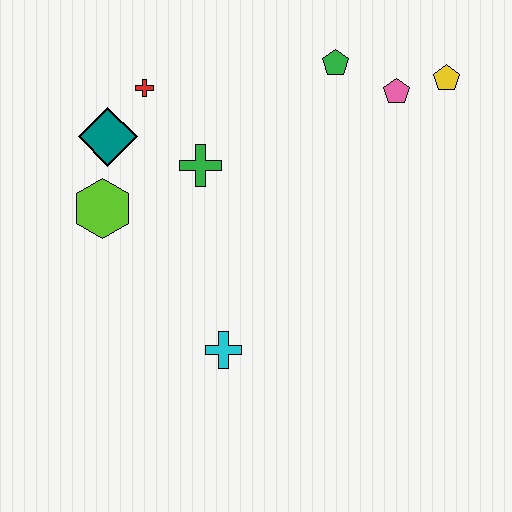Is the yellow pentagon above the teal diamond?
Yes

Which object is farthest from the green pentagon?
The cyan cross is farthest from the green pentagon.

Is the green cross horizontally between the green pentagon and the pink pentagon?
No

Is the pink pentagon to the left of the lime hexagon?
No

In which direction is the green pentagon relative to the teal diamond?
The green pentagon is to the right of the teal diamond.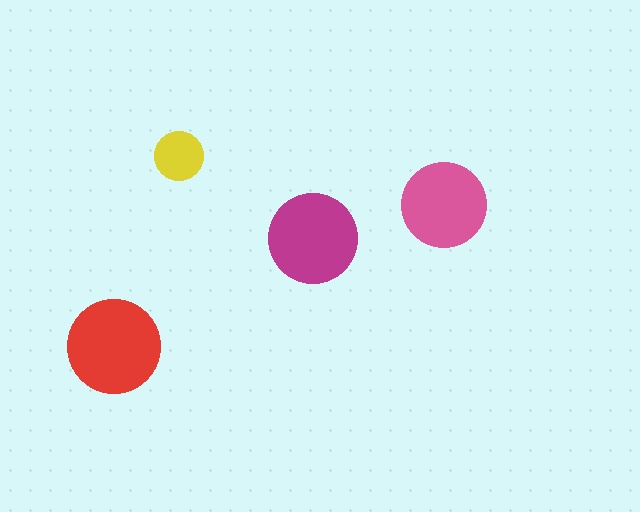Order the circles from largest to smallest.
the red one, the magenta one, the pink one, the yellow one.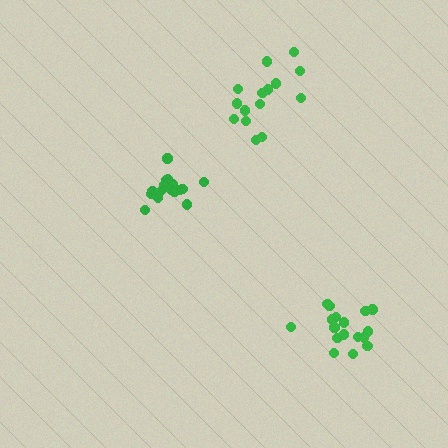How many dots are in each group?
Group 1: 17 dots, Group 2: 15 dots, Group 3: 17 dots (49 total).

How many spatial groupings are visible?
There are 3 spatial groupings.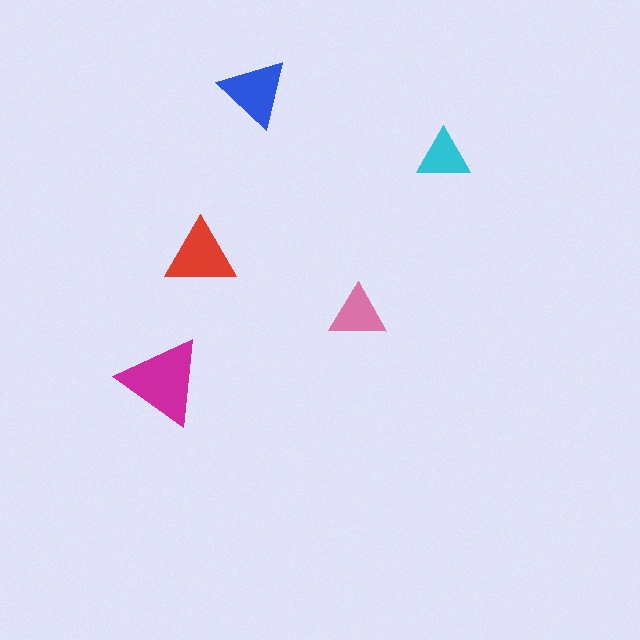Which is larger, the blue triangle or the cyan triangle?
The blue one.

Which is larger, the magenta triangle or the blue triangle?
The magenta one.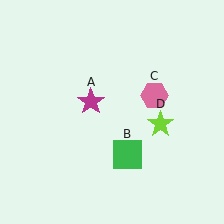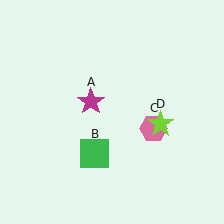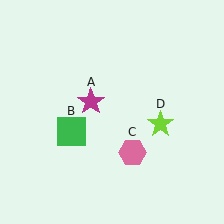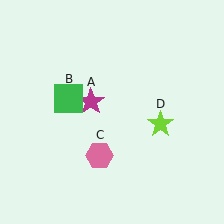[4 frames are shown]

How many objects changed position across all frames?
2 objects changed position: green square (object B), pink hexagon (object C).